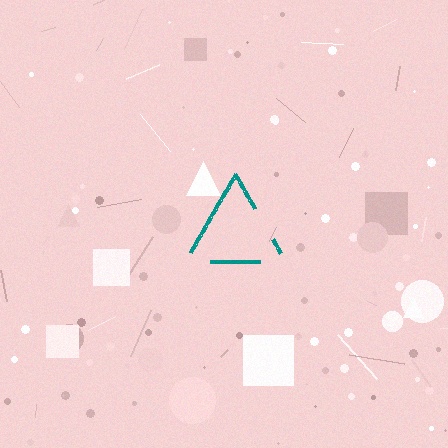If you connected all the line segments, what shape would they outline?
They would outline a triangle.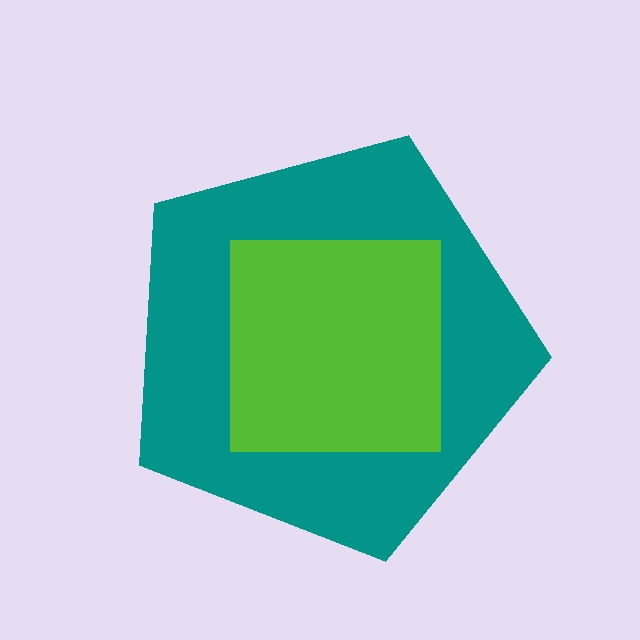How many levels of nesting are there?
2.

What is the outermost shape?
The teal pentagon.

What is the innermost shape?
The lime square.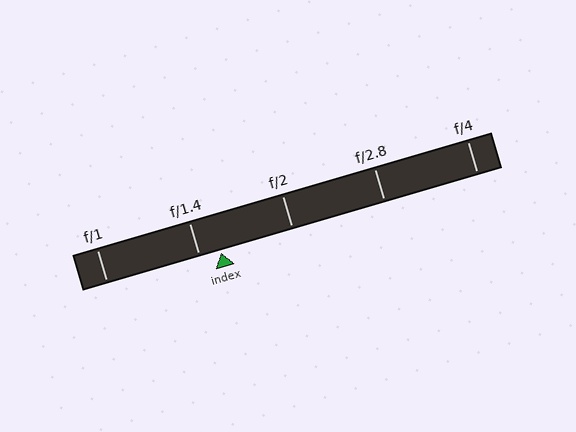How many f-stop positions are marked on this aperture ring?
There are 5 f-stop positions marked.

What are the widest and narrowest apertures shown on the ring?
The widest aperture shown is f/1 and the narrowest is f/4.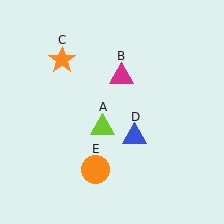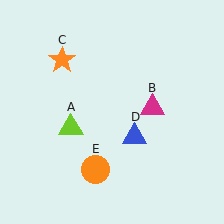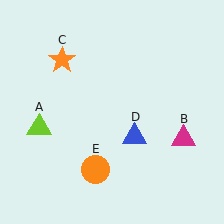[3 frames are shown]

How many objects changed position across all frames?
2 objects changed position: lime triangle (object A), magenta triangle (object B).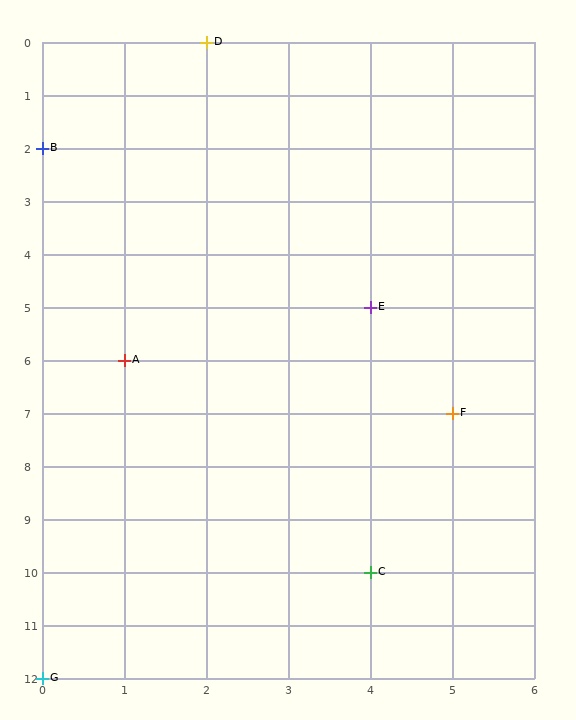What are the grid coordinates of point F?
Point F is at grid coordinates (5, 7).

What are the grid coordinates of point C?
Point C is at grid coordinates (4, 10).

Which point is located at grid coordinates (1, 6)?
Point A is at (1, 6).